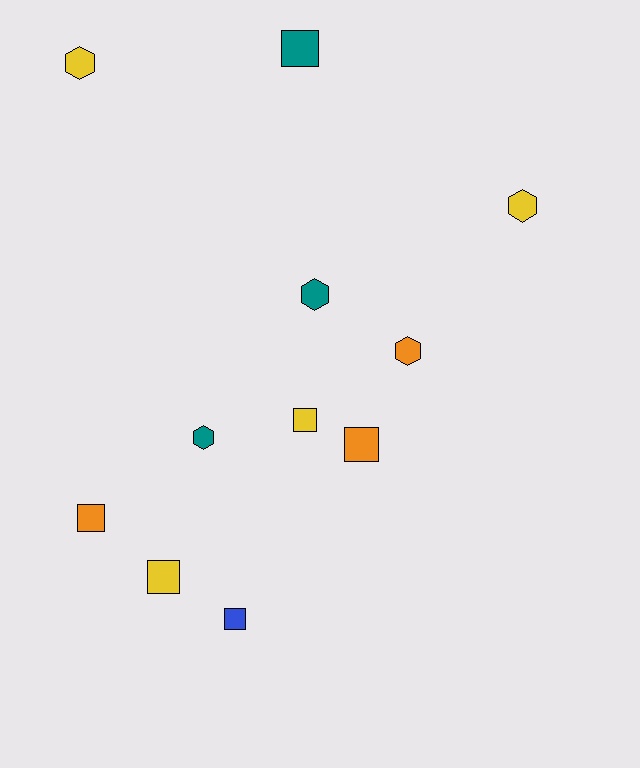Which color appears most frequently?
Yellow, with 4 objects.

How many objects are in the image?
There are 11 objects.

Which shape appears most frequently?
Square, with 6 objects.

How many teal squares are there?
There is 1 teal square.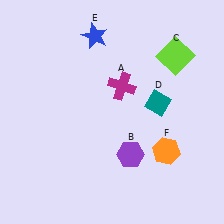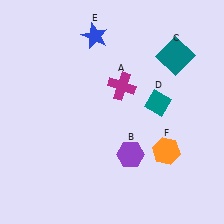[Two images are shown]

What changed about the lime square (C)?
In Image 1, C is lime. In Image 2, it changed to teal.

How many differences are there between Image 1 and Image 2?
There is 1 difference between the two images.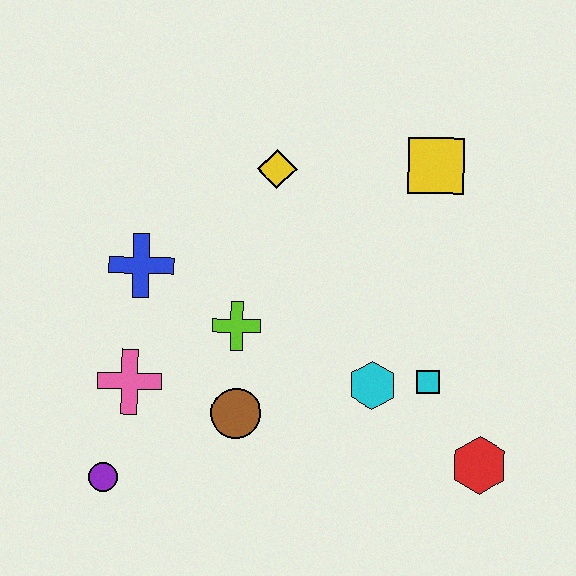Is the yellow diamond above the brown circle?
Yes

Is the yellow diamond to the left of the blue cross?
No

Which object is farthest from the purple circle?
The yellow square is farthest from the purple circle.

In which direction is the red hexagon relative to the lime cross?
The red hexagon is to the right of the lime cross.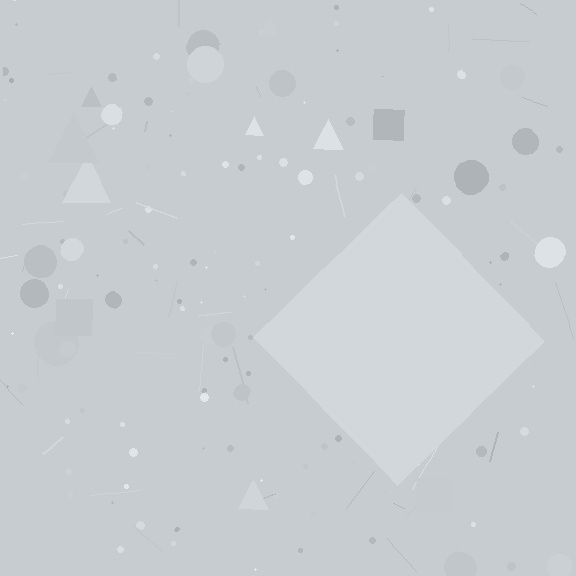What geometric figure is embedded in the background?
A diamond is embedded in the background.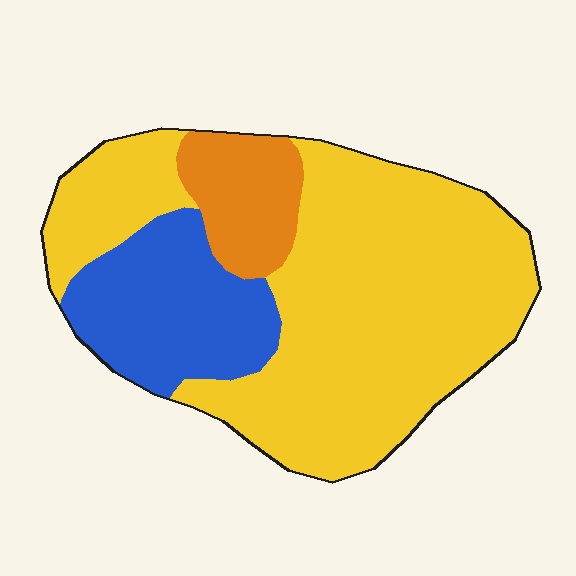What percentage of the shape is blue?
Blue covers about 20% of the shape.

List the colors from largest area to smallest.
From largest to smallest: yellow, blue, orange.